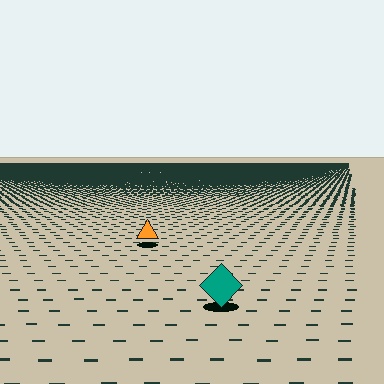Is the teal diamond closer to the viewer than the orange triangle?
Yes. The teal diamond is closer — you can tell from the texture gradient: the ground texture is coarser near it.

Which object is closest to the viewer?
The teal diamond is closest. The texture marks near it are larger and more spread out.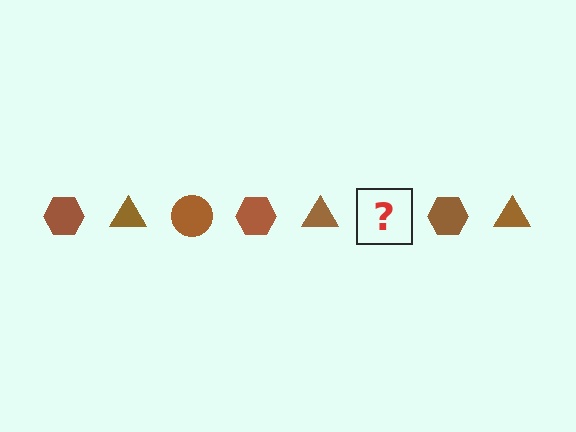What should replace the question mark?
The question mark should be replaced with a brown circle.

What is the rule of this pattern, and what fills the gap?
The rule is that the pattern cycles through hexagon, triangle, circle shapes in brown. The gap should be filled with a brown circle.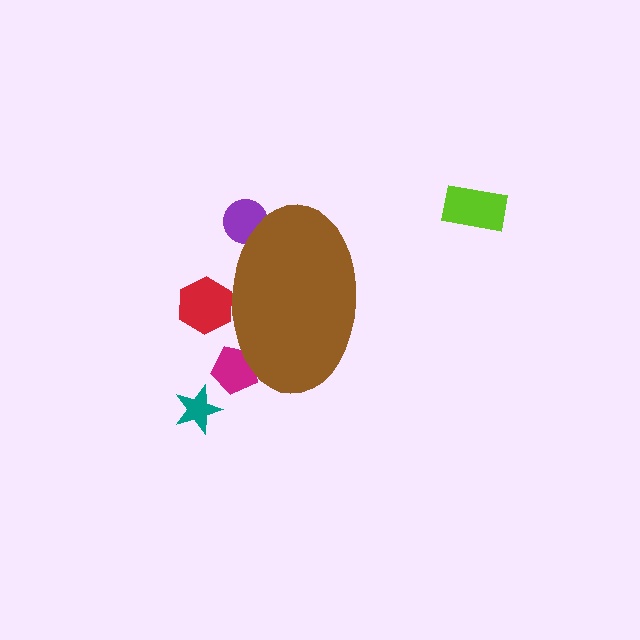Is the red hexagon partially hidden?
Yes, the red hexagon is partially hidden behind the brown ellipse.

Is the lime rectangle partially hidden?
No, the lime rectangle is fully visible.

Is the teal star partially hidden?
No, the teal star is fully visible.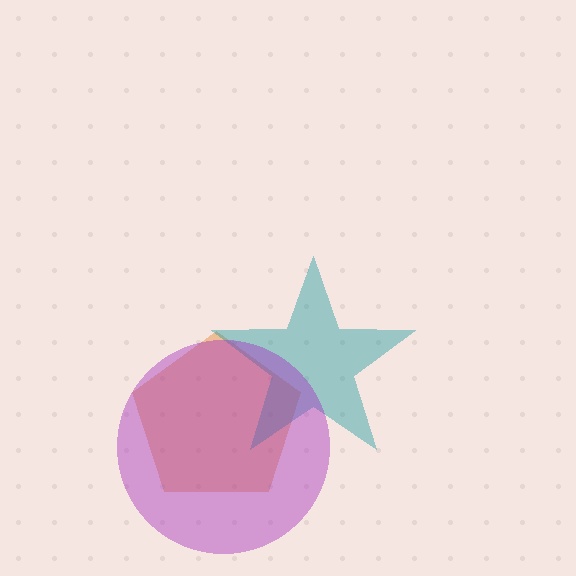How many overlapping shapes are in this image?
There are 3 overlapping shapes in the image.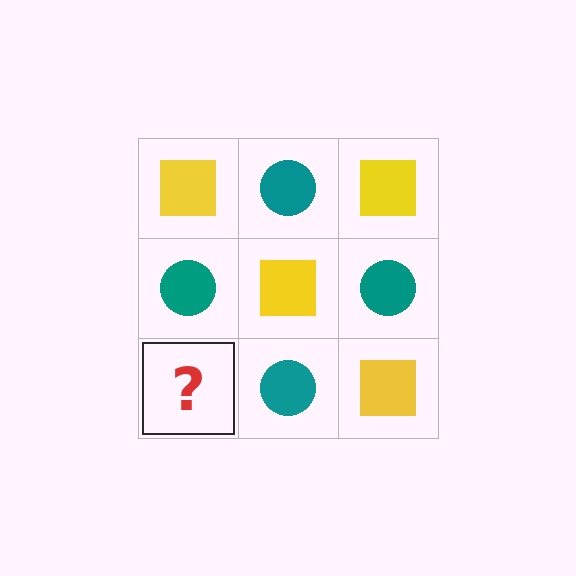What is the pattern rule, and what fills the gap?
The rule is that it alternates yellow square and teal circle in a checkerboard pattern. The gap should be filled with a yellow square.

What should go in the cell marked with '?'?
The missing cell should contain a yellow square.